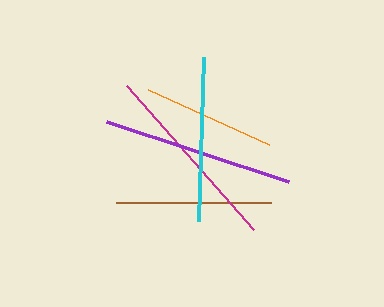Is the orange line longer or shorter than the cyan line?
The cyan line is longer than the orange line.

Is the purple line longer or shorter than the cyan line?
The purple line is longer than the cyan line.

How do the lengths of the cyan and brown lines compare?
The cyan and brown lines are approximately the same length.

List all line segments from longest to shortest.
From longest to shortest: magenta, purple, cyan, brown, orange.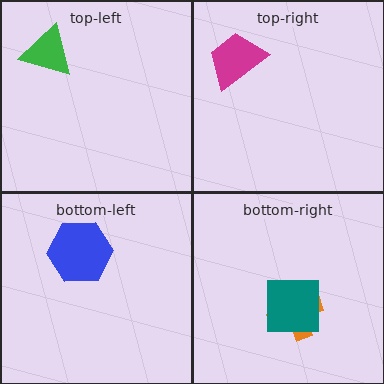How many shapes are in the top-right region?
1.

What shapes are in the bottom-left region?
The blue hexagon.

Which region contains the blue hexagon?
The bottom-left region.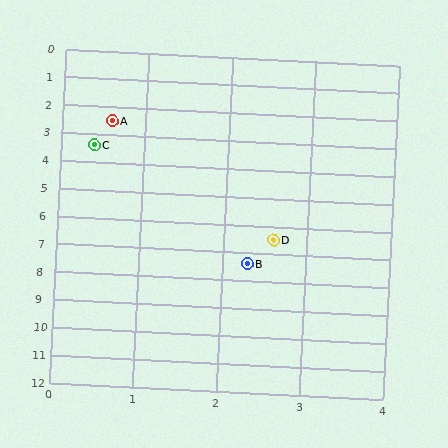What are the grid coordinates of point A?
Point A is at approximately (0.6, 2.5).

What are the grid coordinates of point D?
Point D is at approximately (2.6, 6.5).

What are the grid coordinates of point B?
Point B is at approximately (2.3, 7.4).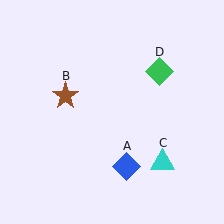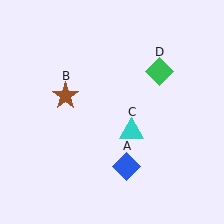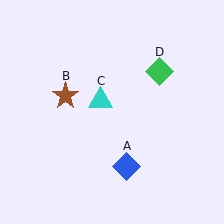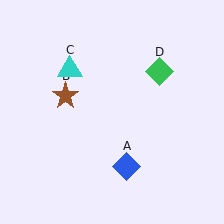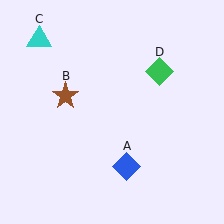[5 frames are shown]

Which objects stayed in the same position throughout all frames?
Blue diamond (object A) and brown star (object B) and green diamond (object D) remained stationary.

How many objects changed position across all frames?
1 object changed position: cyan triangle (object C).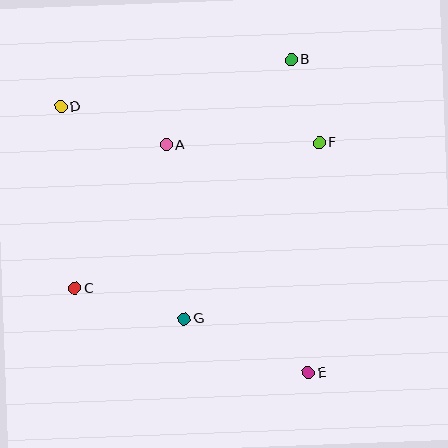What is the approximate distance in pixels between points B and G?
The distance between B and G is approximately 280 pixels.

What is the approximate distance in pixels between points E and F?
The distance between E and F is approximately 231 pixels.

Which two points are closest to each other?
Points B and F are closest to each other.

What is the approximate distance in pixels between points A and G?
The distance between A and G is approximately 175 pixels.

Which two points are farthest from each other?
Points D and E are farthest from each other.